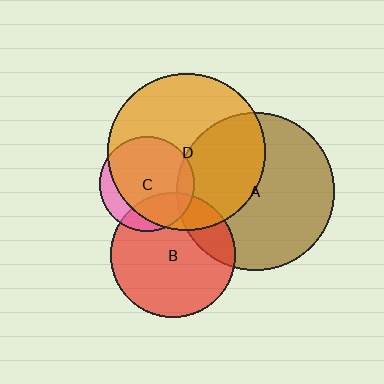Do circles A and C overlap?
Yes.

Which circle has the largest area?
Circle A (brown).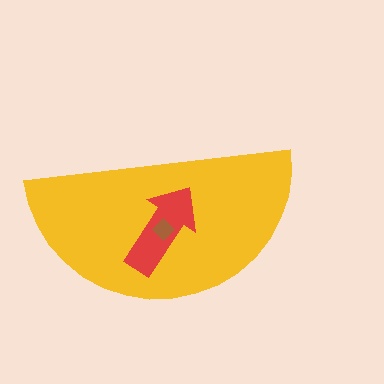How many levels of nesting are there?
3.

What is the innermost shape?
The brown diamond.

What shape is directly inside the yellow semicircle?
The red arrow.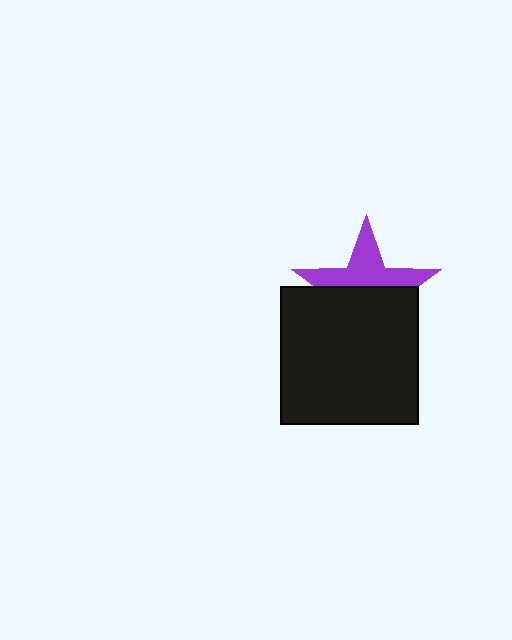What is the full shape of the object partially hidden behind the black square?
The partially hidden object is a purple star.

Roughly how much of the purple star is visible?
A small part of it is visible (roughly 44%).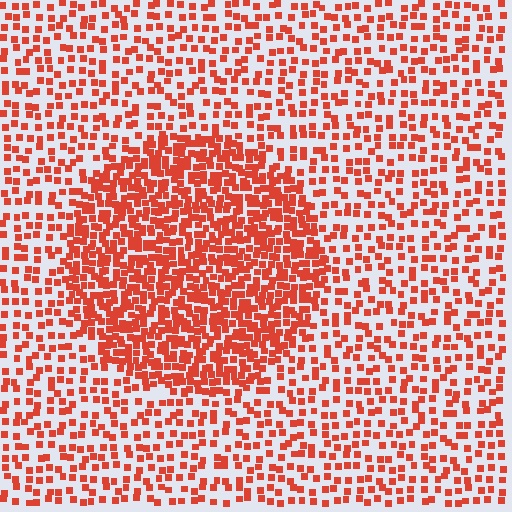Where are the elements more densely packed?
The elements are more densely packed inside the circle boundary.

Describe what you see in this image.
The image contains small red elements arranged at two different densities. A circle-shaped region is visible where the elements are more densely packed than the surrounding area.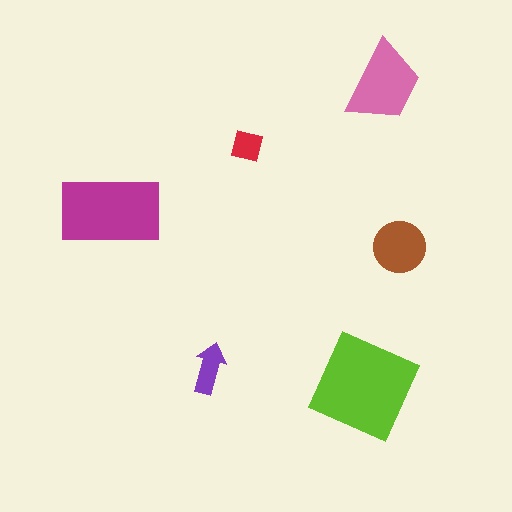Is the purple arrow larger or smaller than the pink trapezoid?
Smaller.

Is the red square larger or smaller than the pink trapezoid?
Smaller.